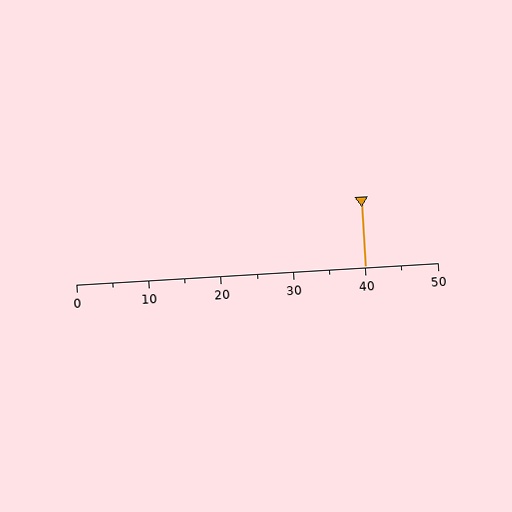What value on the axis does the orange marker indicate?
The marker indicates approximately 40.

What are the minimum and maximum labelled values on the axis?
The axis runs from 0 to 50.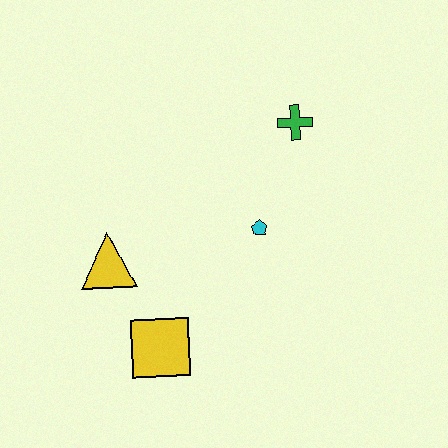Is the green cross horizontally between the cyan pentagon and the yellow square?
No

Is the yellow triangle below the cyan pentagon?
Yes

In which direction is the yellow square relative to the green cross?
The yellow square is below the green cross.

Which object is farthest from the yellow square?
The green cross is farthest from the yellow square.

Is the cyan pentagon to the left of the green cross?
Yes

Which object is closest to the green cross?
The cyan pentagon is closest to the green cross.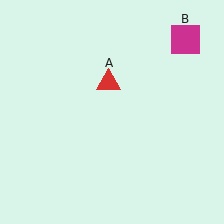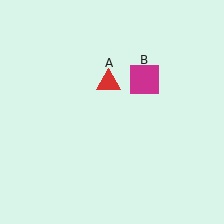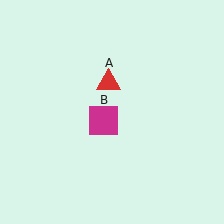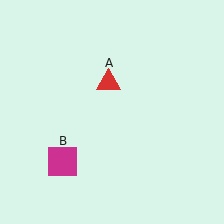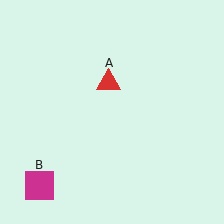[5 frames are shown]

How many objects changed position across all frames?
1 object changed position: magenta square (object B).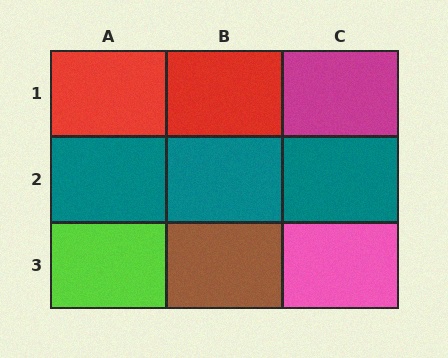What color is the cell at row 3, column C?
Pink.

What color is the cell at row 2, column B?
Teal.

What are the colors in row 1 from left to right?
Red, red, magenta.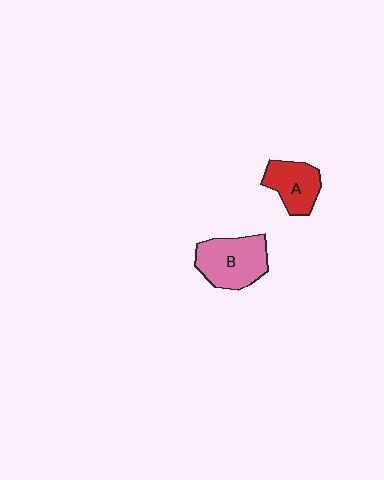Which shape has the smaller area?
Shape A (red).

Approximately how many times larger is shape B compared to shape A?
Approximately 1.4 times.